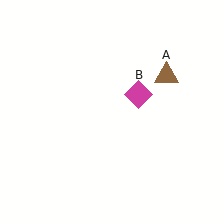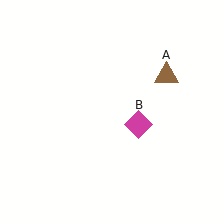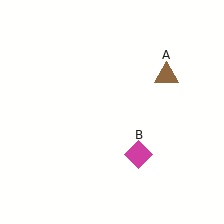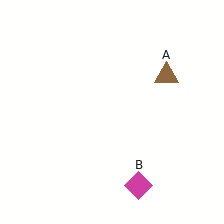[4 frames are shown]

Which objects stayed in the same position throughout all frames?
Brown triangle (object A) remained stationary.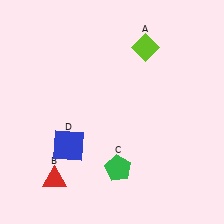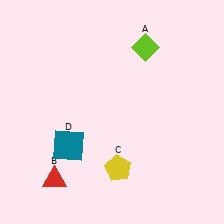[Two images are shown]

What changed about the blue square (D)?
In Image 1, D is blue. In Image 2, it changed to teal.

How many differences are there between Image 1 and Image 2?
There are 2 differences between the two images.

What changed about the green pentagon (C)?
In Image 1, C is green. In Image 2, it changed to yellow.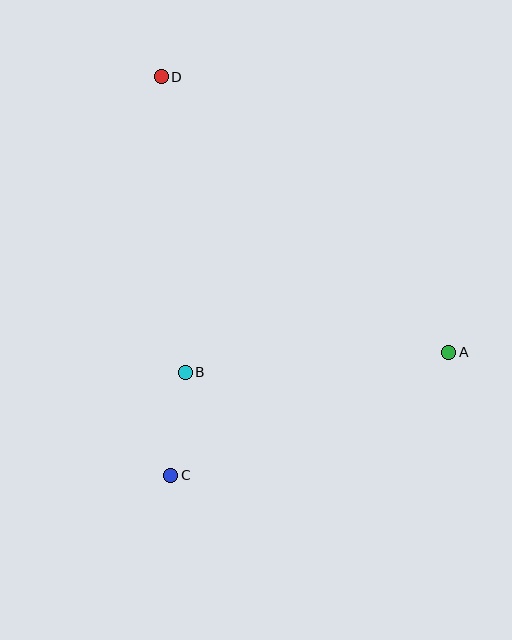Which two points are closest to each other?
Points B and C are closest to each other.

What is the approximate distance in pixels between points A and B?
The distance between A and B is approximately 264 pixels.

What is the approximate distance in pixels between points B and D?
The distance between B and D is approximately 296 pixels.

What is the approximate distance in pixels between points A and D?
The distance between A and D is approximately 398 pixels.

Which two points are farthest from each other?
Points C and D are farthest from each other.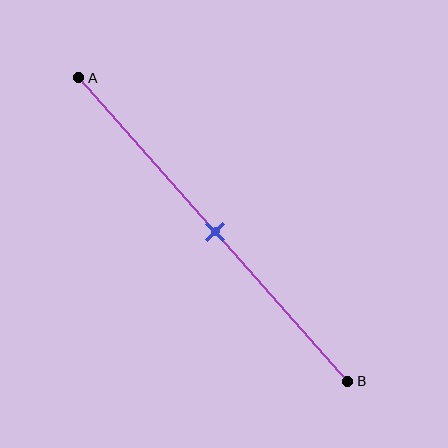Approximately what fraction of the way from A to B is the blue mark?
The blue mark is approximately 50% of the way from A to B.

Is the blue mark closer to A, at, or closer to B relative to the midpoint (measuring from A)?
The blue mark is approximately at the midpoint of segment AB.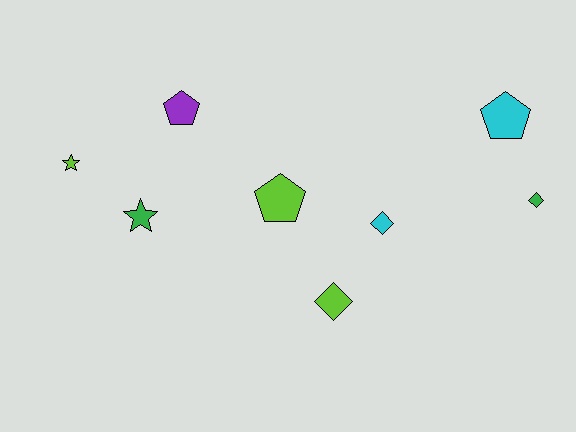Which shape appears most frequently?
Diamond, with 3 objects.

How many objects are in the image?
There are 8 objects.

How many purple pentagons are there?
There is 1 purple pentagon.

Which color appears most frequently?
Lime, with 3 objects.